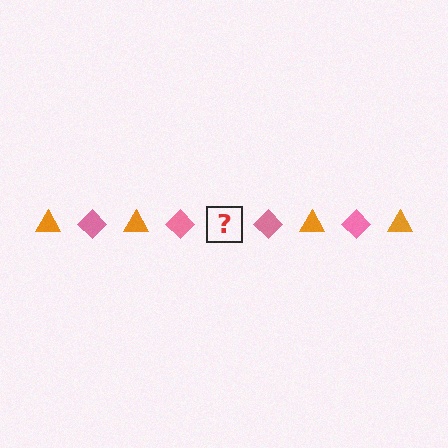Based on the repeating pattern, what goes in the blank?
The blank should be an orange triangle.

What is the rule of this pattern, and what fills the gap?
The rule is that the pattern alternates between orange triangle and pink diamond. The gap should be filled with an orange triangle.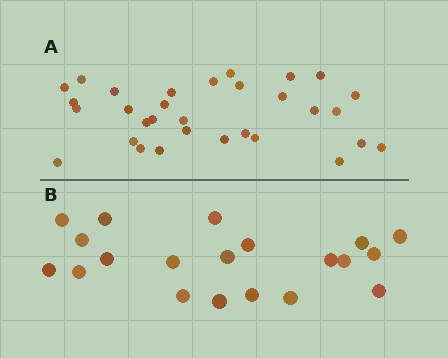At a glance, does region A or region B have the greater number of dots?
Region A (the top region) has more dots.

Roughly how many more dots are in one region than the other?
Region A has roughly 12 or so more dots than region B.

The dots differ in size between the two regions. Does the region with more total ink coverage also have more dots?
No. Region B has more total ink coverage because its dots are larger, but region A actually contains more individual dots. Total area can be misleading — the number of items is what matters here.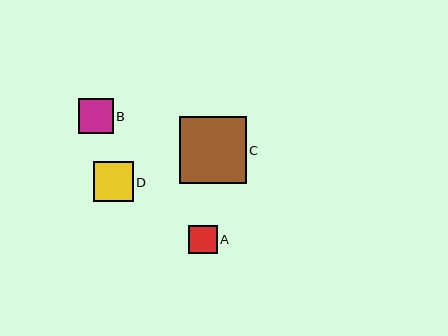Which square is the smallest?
Square A is the smallest with a size of approximately 28 pixels.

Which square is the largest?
Square C is the largest with a size of approximately 67 pixels.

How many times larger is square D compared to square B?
Square D is approximately 1.1 times the size of square B.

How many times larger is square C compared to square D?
Square C is approximately 1.7 times the size of square D.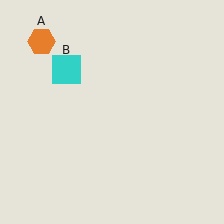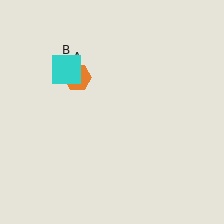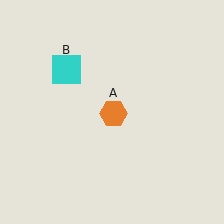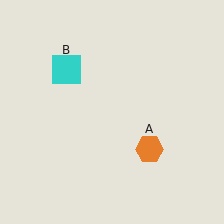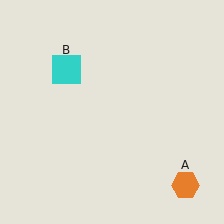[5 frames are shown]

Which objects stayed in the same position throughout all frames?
Cyan square (object B) remained stationary.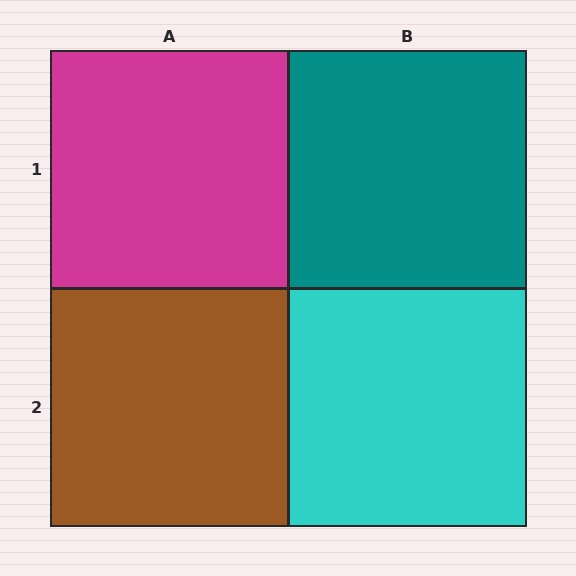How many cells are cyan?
1 cell is cyan.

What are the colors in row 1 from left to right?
Magenta, teal.